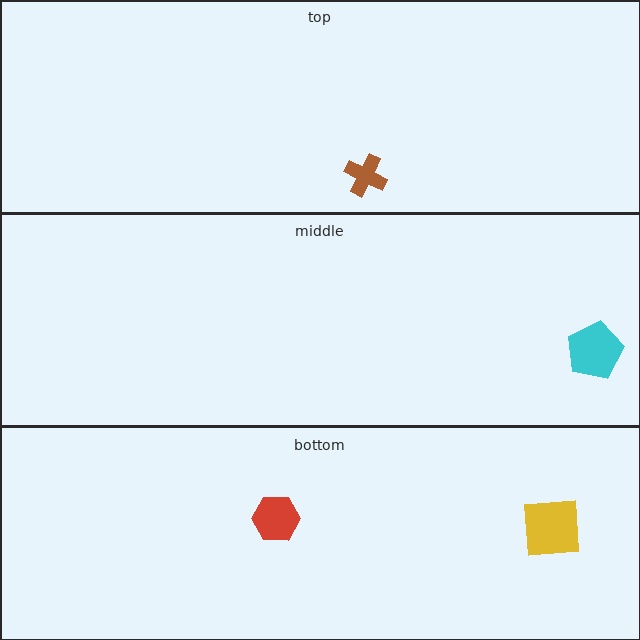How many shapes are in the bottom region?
2.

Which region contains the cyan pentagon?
The middle region.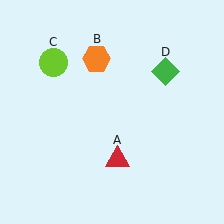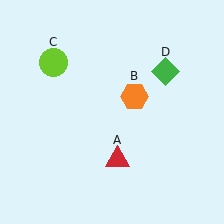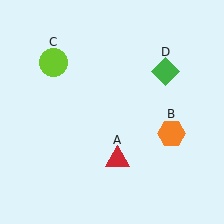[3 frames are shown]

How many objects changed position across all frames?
1 object changed position: orange hexagon (object B).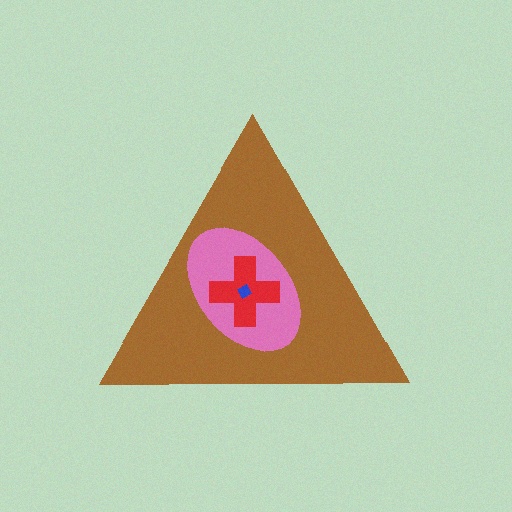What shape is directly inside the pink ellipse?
The red cross.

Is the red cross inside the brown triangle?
Yes.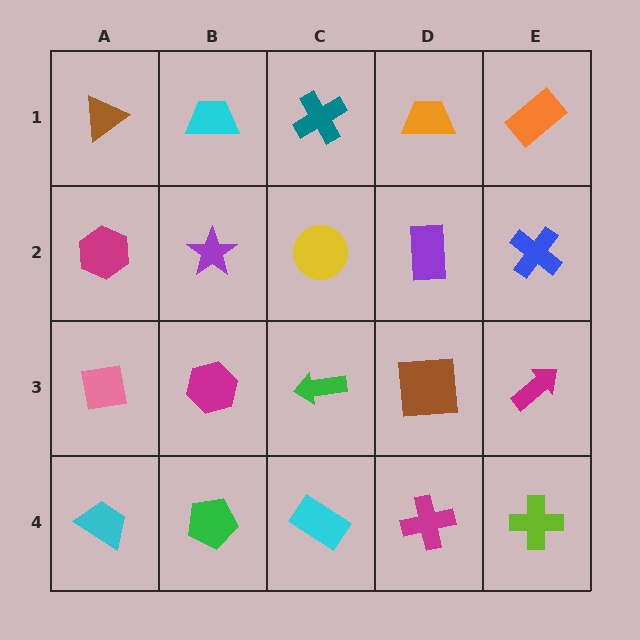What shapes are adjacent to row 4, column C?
A green arrow (row 3, column C), a green pentagon (row 4, column B), a magenta cross (row 4, column D).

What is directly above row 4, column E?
A magenta arrow.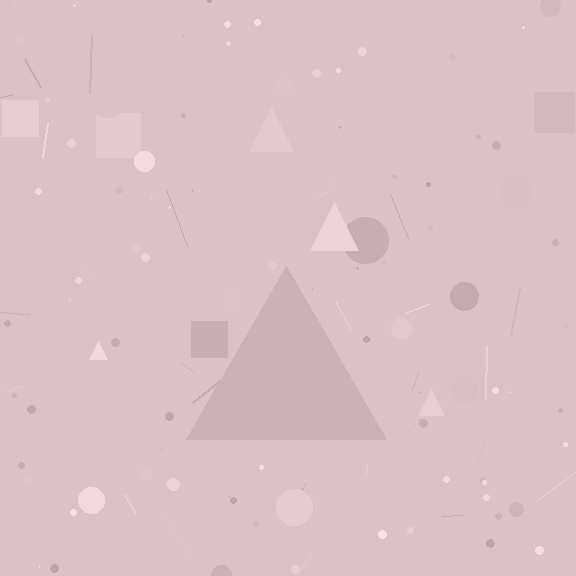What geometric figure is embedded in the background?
A triangle is embedded in the background.